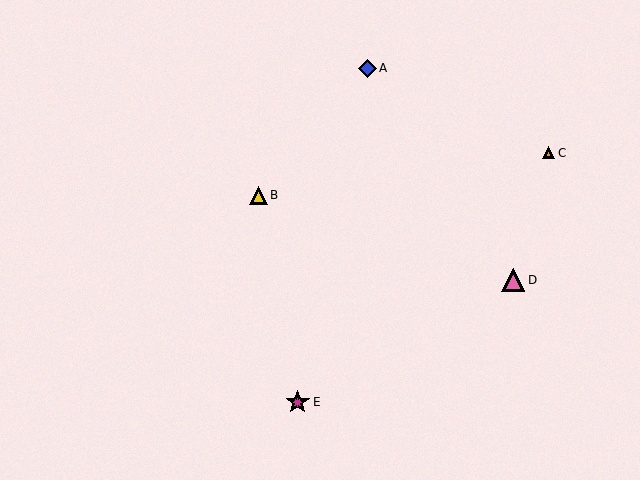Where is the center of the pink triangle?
The center of the pink triangle is at (513, 280).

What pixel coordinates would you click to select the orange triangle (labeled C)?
Click at (549, 153) to select the orange triangle C.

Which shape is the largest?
The magenta star (labeled E) is the largest.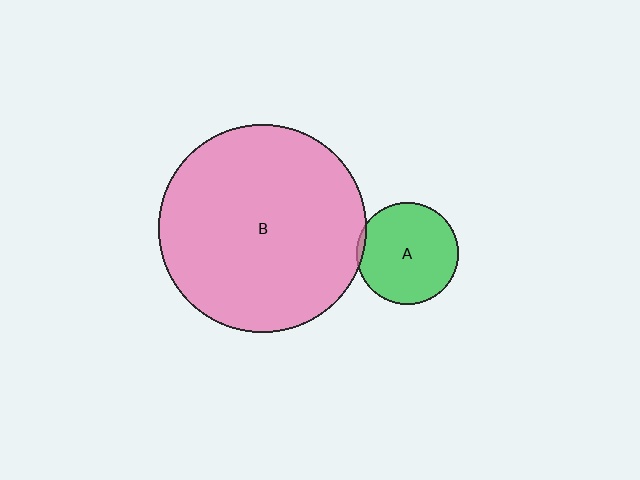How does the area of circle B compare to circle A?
Approximately 4.1 times.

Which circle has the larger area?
Circle B (pink).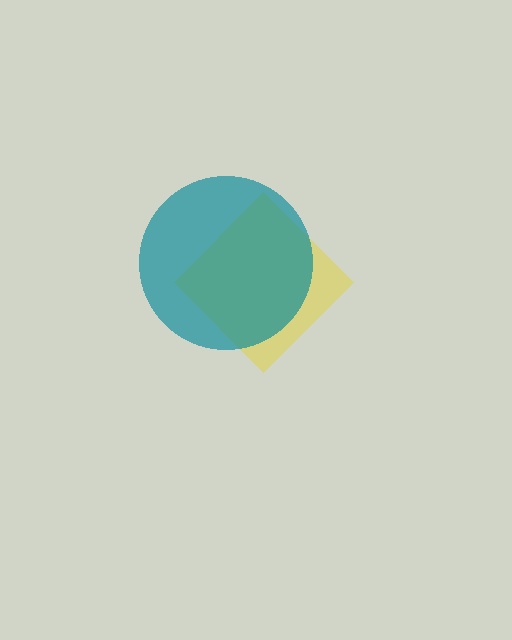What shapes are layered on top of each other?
The layered shapes are: a yellow diamond, a teal circle.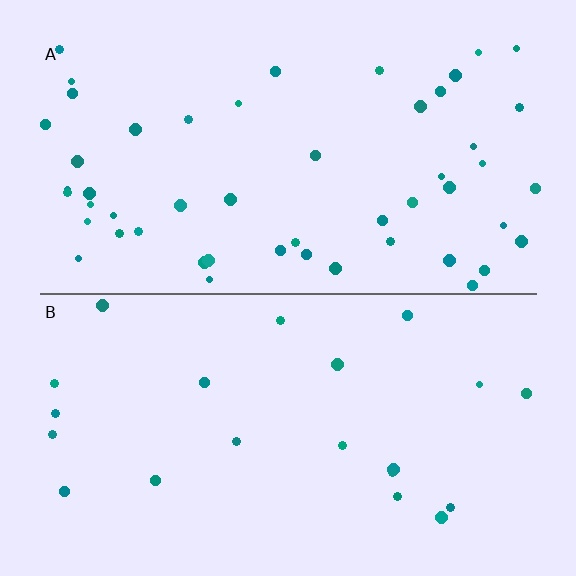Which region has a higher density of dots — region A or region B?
A (the top).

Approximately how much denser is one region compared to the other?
Approximately 2.4× — region A over region B.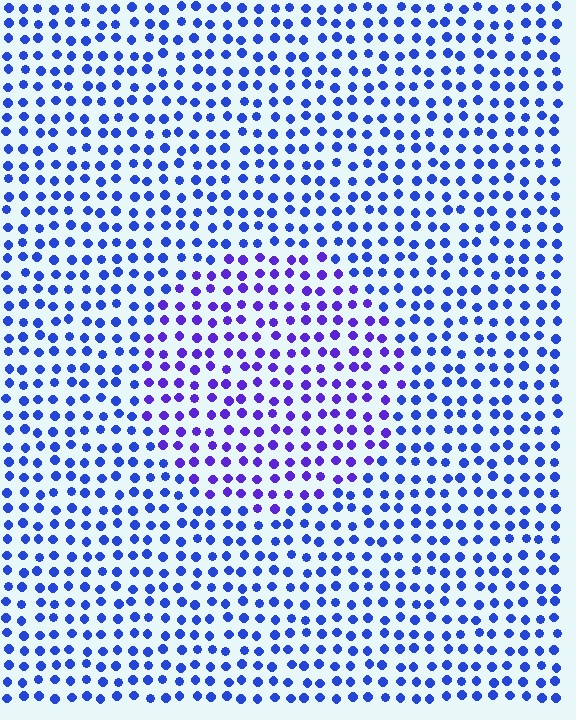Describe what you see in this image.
The image is filled with small blue elements in a uniform arrangement. A circle-shaped region is visible where the elements are tinted to a slightly different hue, forming a subtle color boundary.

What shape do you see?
I see a circle.